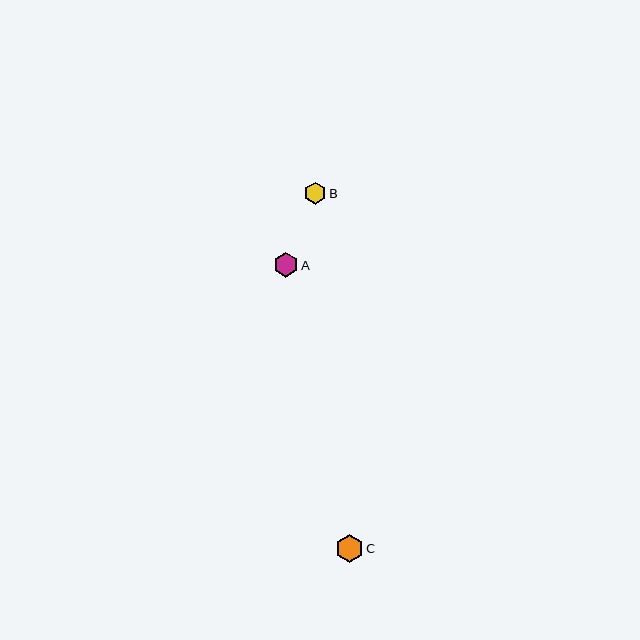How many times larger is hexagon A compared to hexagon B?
Hexagon A is approximately 1.1 times the size of hexagon B.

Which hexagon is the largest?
Hexagon C is the largest with a size of approximately 28 pixels.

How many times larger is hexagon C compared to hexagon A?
Hexagon C is approximately 1.1 times the size of hexagon A.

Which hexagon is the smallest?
Hexagon B is the smallest with a size of approximately 22 pixels.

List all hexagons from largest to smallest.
From largest to smallest: C, A, B.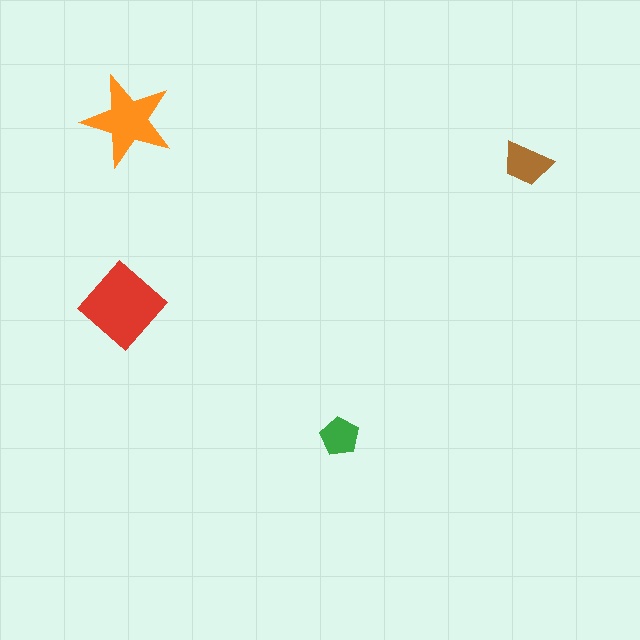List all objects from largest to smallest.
The red diamond, the orange star, the brown trapezoid, the green pentagon.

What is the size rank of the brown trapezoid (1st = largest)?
3rd.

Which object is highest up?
The orange star is topmost.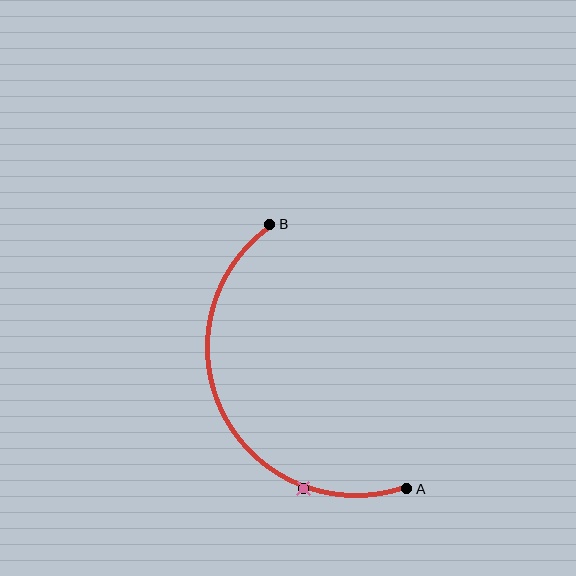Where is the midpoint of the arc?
The arc midpoint is the point on the curve farthest from the straight line joining A and B. It sits to the left of that line.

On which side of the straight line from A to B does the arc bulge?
The arc bulges to the left of the straight line connecting A and B.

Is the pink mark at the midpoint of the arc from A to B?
No. The pink mark lies on the arc but is closer to endpoint A. The arc midpoint would be at the point on the curve equidistant along the arc from both A and B.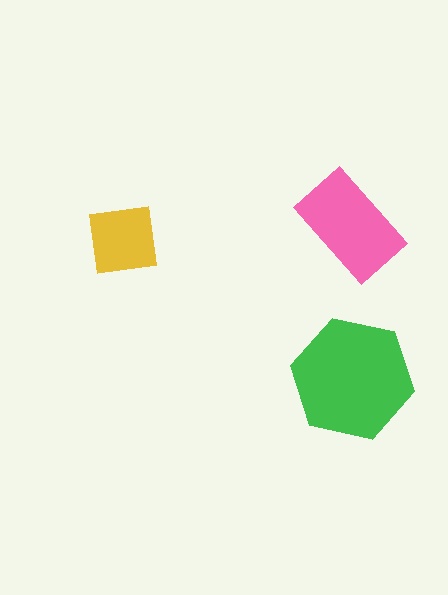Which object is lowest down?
The green hexagon is bottommost.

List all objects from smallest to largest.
The yellow square, the pink rectangle, the green hexagon.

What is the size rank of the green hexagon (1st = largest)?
1st.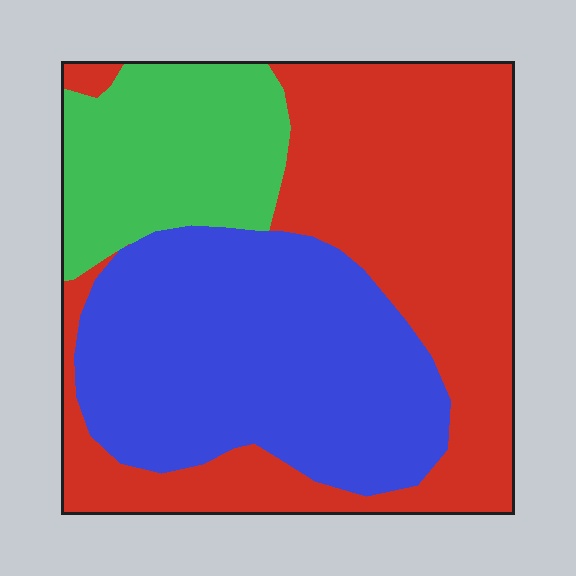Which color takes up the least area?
Green, at roughly 20%.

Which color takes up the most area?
Red, at roughly 45%.